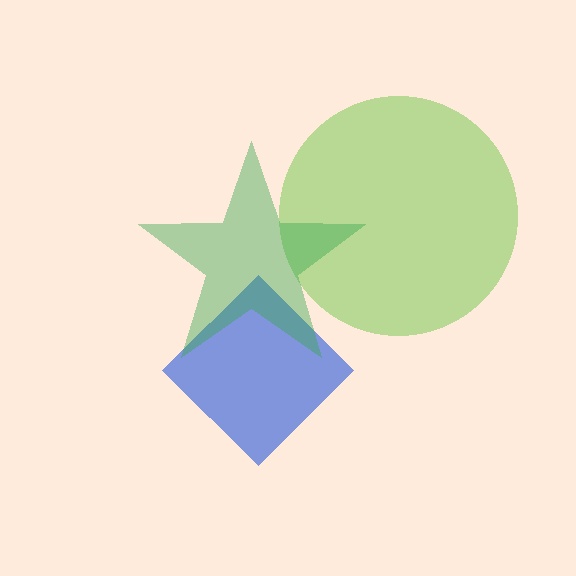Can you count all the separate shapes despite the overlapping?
Yes, there are 3 separate shapes.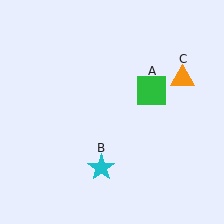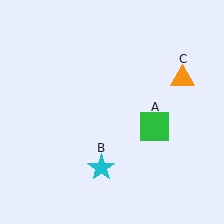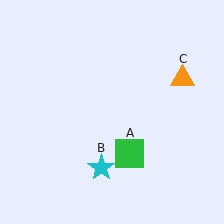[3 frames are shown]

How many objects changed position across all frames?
1 object changed position: green square (object A).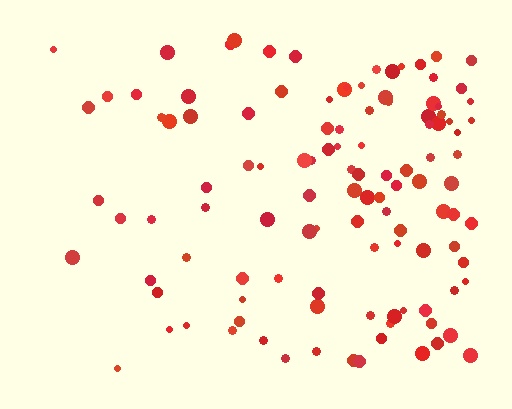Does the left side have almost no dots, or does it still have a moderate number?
Still a moderate number, just noticeably fewer than the right.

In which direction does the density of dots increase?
From left to right, with the right side densest.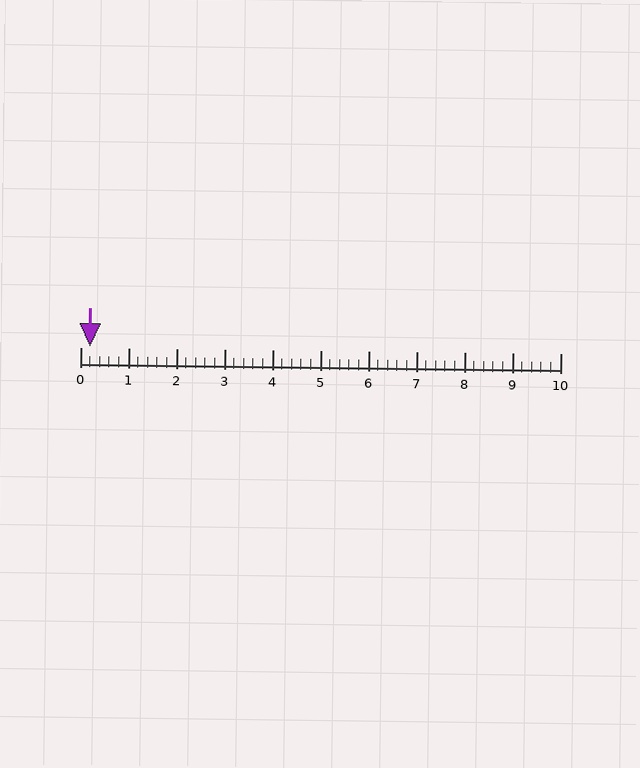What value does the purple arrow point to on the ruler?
The purple arrow points to approximately 0.2.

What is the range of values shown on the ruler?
The ruler shows values from 0 to 10.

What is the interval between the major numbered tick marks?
The major tick marks are spaced 1 units apart.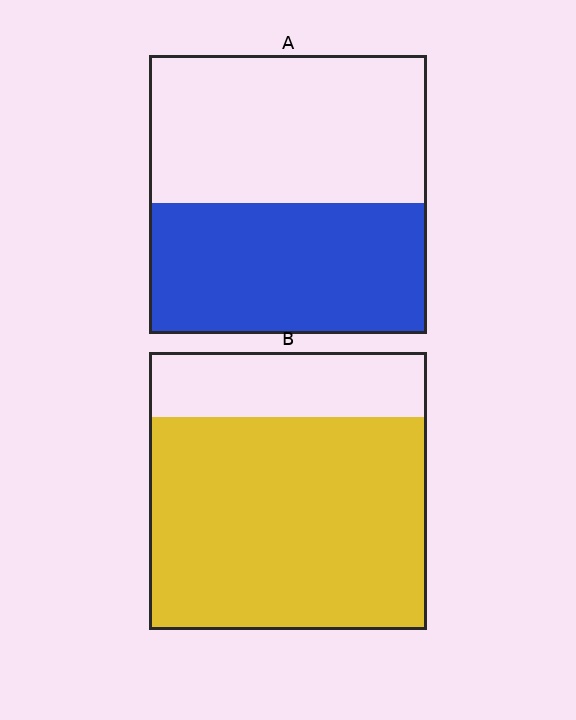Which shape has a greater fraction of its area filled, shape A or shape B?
Shape B.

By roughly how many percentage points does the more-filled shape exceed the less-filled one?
By roughly 30 percentage points (B over A).